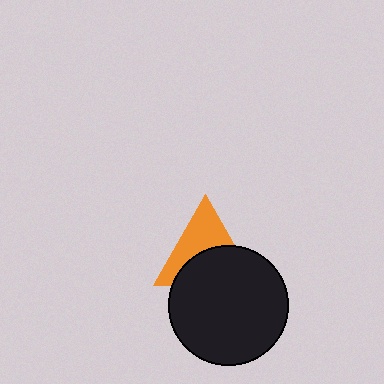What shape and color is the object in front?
The object in front is a black circle.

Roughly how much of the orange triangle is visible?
About half of it is visible (roughly 50%).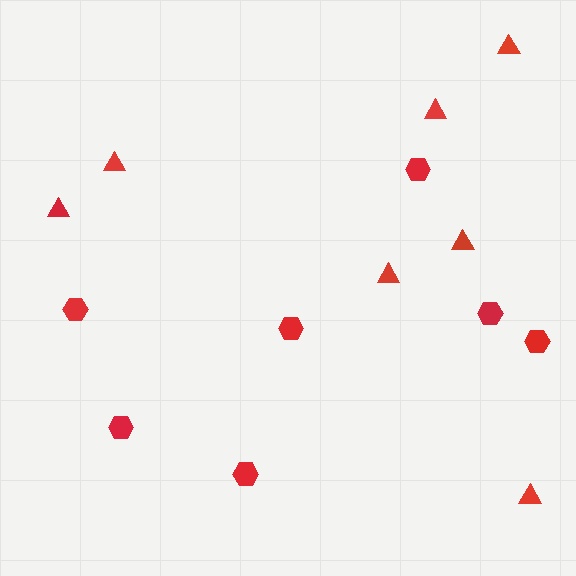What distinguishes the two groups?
There are 2 groups: one group of triangles (7) and one group of hexagons (7).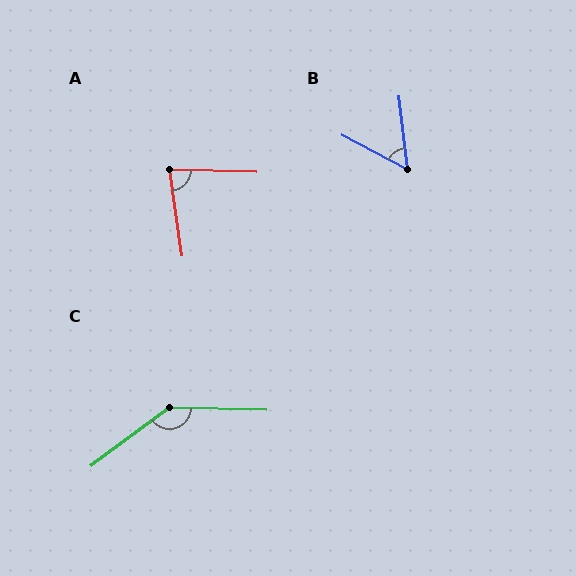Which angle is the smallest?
B, at approximately 55 degrees.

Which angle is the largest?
C, at approximately 142 degrees.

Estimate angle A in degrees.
Approximately 81 degrees.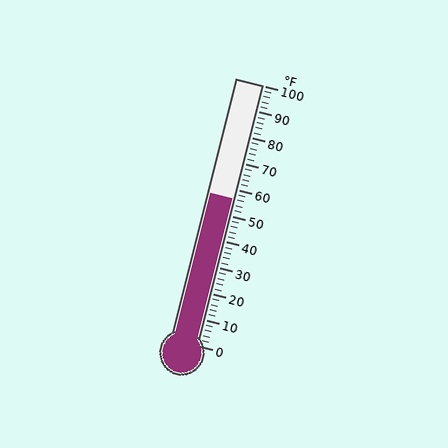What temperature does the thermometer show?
The thermometer shows approximately 56°F.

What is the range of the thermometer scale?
The thermometer scale ranges from 0°F to 100°F.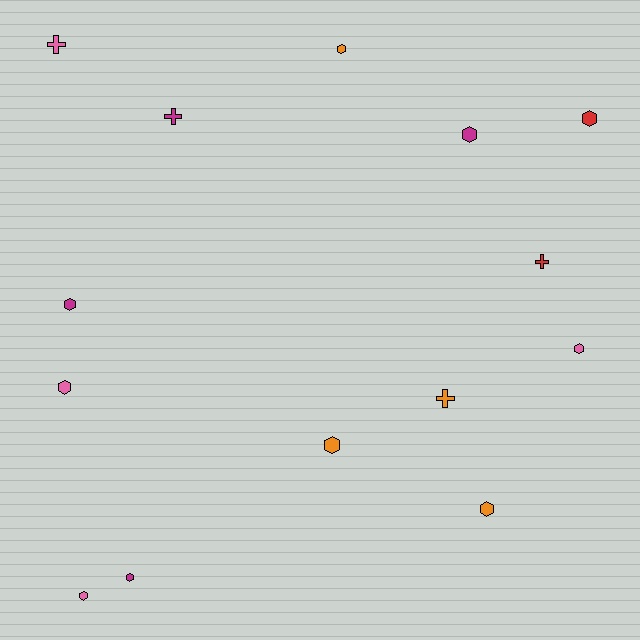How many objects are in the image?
There are 14 objects.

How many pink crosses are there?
There is 1 pink cross.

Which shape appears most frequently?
Hexagon, with 10 objects.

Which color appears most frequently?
Orange, with 4 objects.